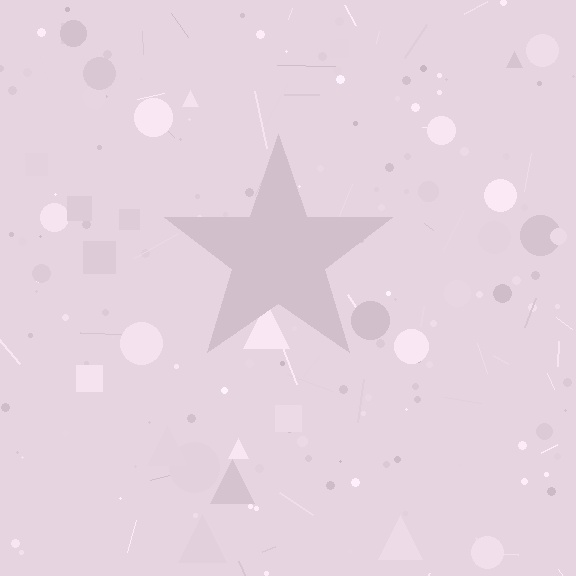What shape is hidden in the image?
A star is hidden in the image.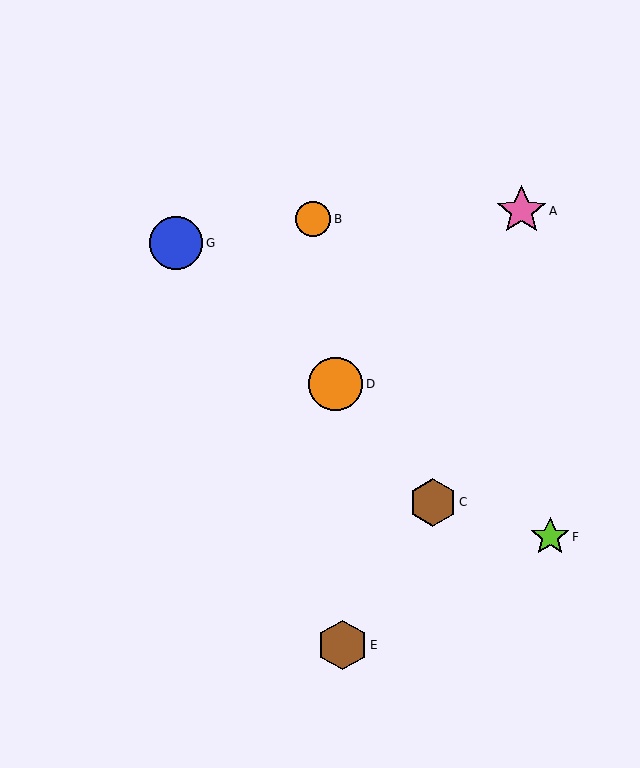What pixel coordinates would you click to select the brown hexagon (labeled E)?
Click at (342, 645) to select the brown hexagon E.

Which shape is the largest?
The orange circle (labeled D) is the largest.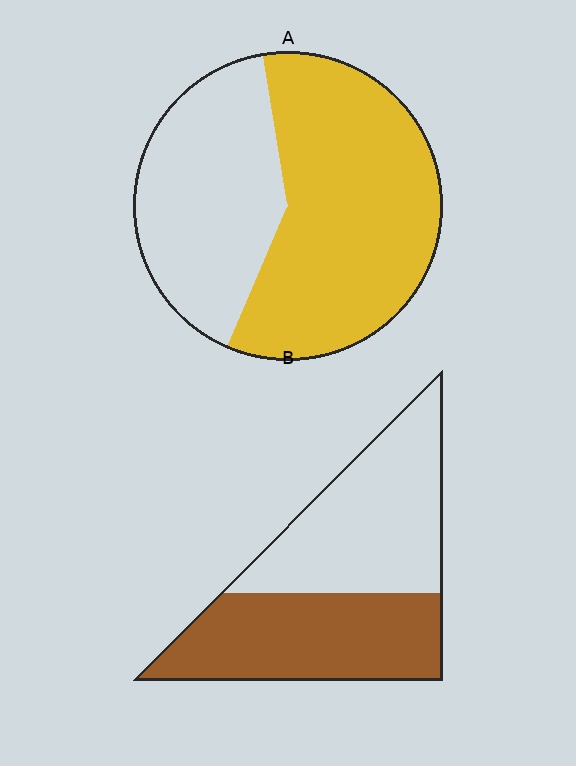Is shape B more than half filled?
Roughly half.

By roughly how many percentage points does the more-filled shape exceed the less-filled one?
By roughly 10 percentage points (A over B).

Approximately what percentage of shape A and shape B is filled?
A is approximately 60% and B is approximately 50%.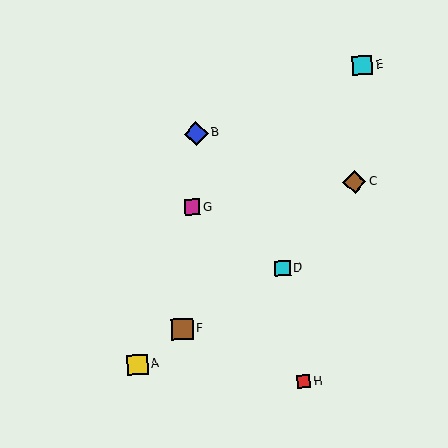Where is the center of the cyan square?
The center of the cyan square is at (362, 65).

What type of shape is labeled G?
Shape G is a magenta square.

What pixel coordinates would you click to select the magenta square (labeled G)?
Click at (192, 207) to select the magenta square G.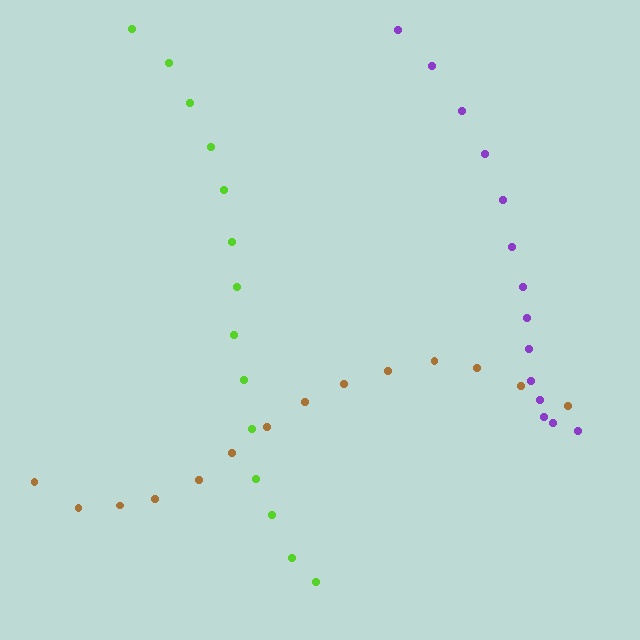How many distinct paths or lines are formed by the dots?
There are 3 distinct paths.